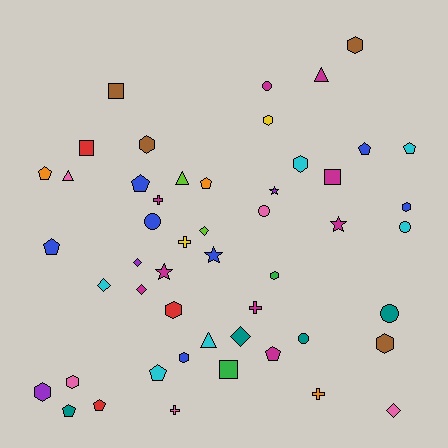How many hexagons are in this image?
There are 11 hexagons.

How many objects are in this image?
There are 50 objects.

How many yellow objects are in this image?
There are 2 yellow objects.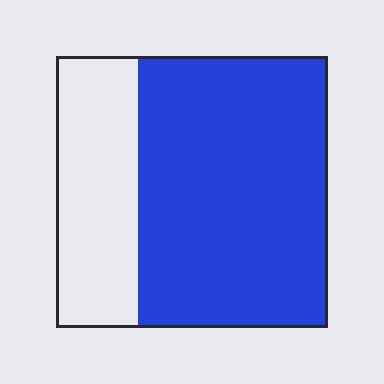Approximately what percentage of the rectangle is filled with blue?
Approximately 70%.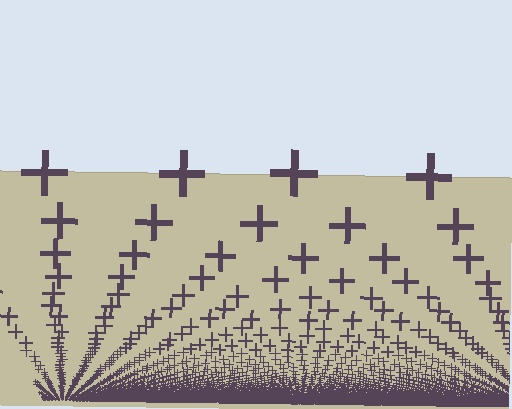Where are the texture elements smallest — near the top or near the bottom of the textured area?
Near the bottom.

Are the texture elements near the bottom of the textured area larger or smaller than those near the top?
Smaller. The gradient is inverted — elements near the bottom are smaller and denser.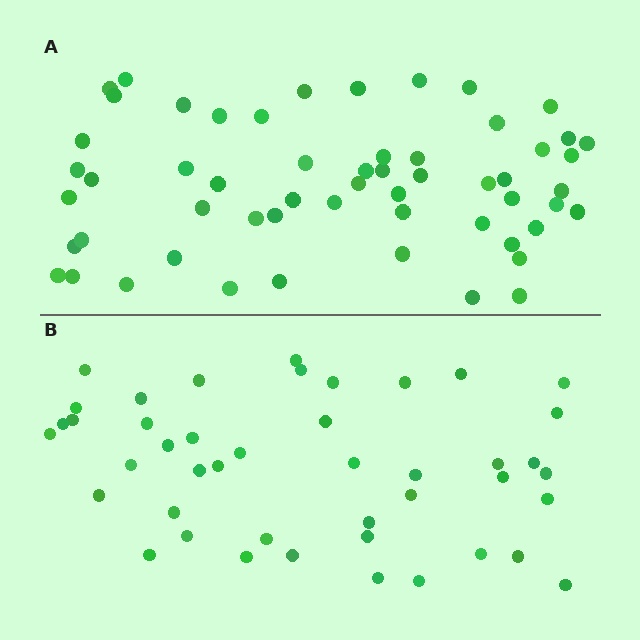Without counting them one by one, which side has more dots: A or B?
Region A (the top region) has more dots.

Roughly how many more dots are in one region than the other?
Region A has approximately 15 more dots than region B.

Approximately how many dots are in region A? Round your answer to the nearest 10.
About 60 dots. (The exact count is 57, which rounds to 60.)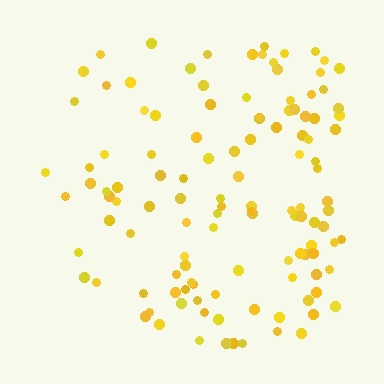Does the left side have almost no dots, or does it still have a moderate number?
Still a moderate number, just noticeably fewer than the right.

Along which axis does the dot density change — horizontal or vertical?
Horizontal.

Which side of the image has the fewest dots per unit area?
The left.